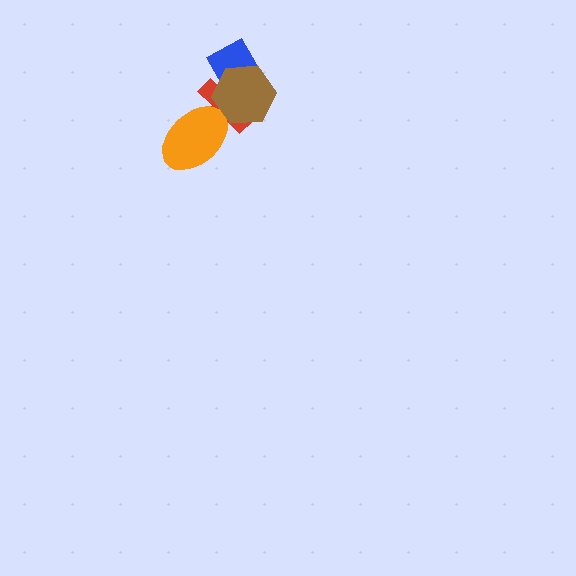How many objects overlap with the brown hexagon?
2 objects overlap with the brown hexagon.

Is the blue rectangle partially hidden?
Yes, it is partially covered by another shape.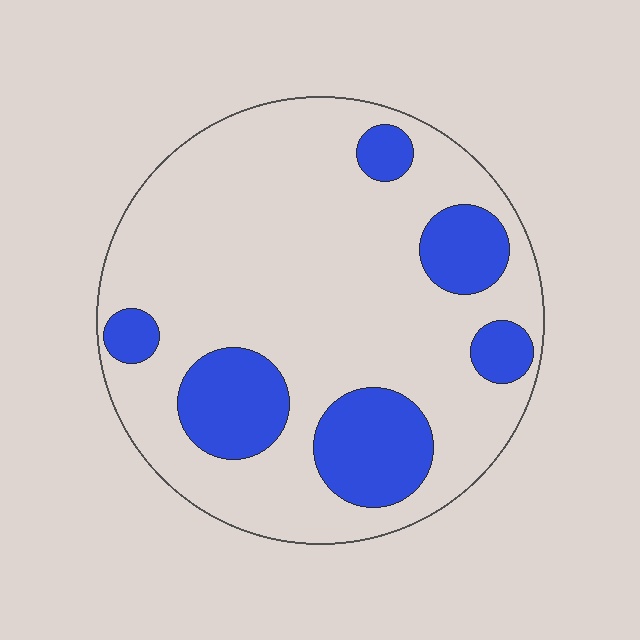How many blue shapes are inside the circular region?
6.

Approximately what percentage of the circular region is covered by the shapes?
Approximately 25%.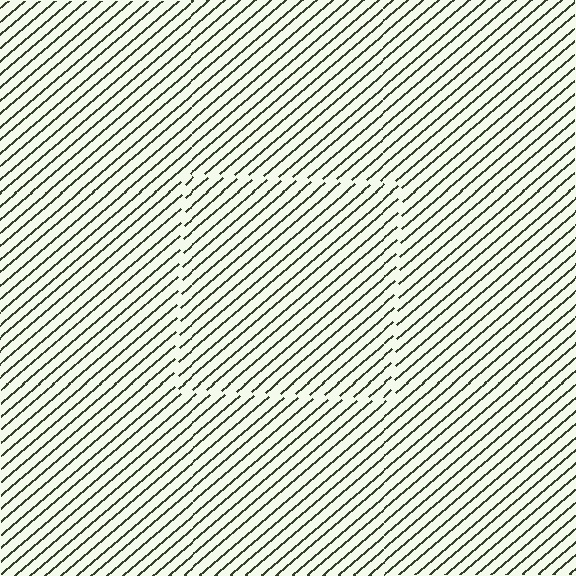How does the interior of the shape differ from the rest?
The interior of the shape contains the same grating, shifted by half a period — the contour is defined by the phase discontinuity where line-ends from the inner and outer gratings abut.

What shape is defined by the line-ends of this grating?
An illusory square. The interior of the shape contains the same grating, shifted by half a period — the contour is defined by the phase discontinuity where line-ends from the inner and outer gratings abut.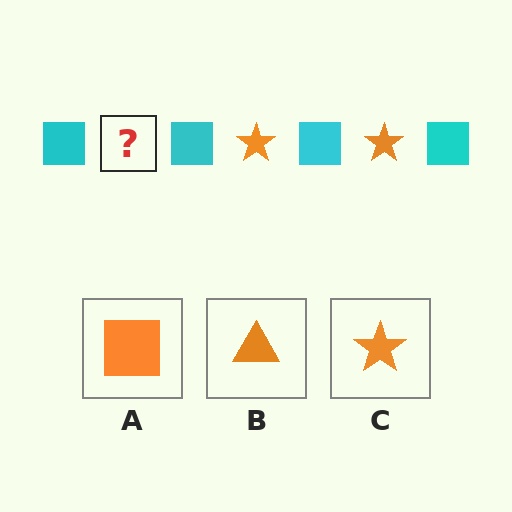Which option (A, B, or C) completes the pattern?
C.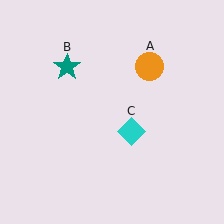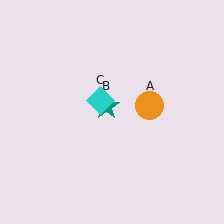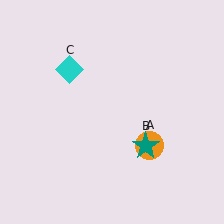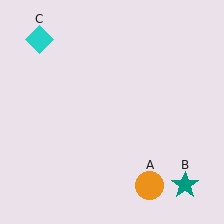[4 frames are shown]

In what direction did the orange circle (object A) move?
The orange circle (object A) moved down.